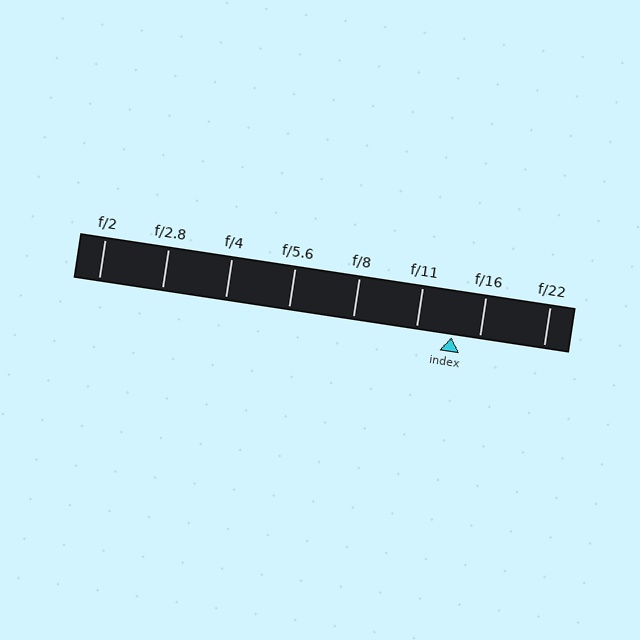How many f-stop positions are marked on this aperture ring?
There are 8 f-stop positions marked.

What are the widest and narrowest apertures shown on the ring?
The widest aperture shown is f/2 and the narrowest is f/22.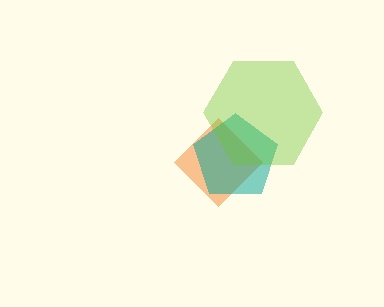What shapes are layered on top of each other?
The layered shapes are: an orange diamond, a teal pentagon, a lime hexagon.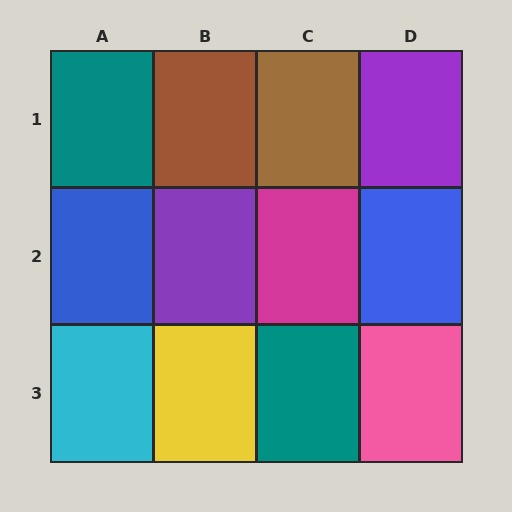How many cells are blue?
2 cells are blue.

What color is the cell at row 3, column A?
Cyan.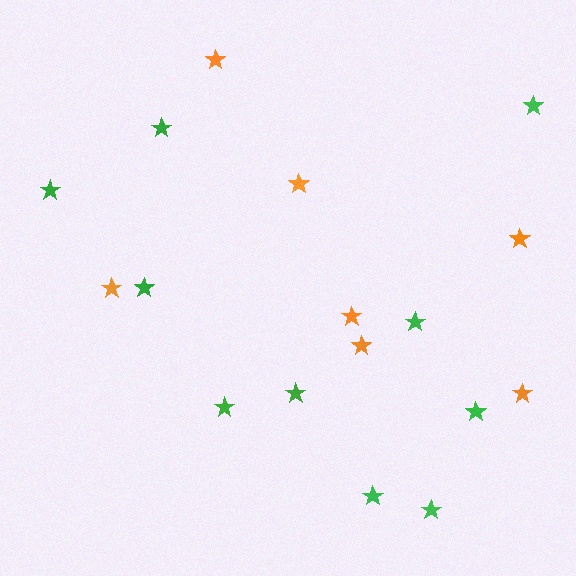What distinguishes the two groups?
There are 2 groups: one group of orange stars (7) and one group of green stars (10).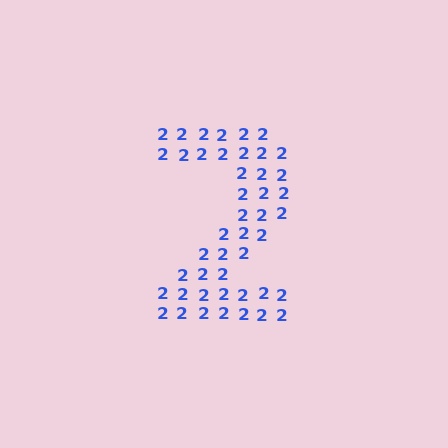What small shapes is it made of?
It is made of small digit 2's.